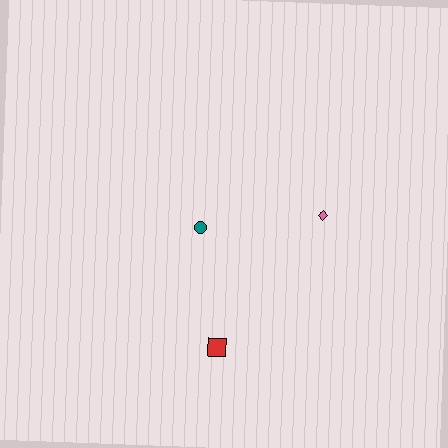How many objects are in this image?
There are 3 objects.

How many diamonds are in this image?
There is 1 diamond.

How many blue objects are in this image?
There are no blue objects.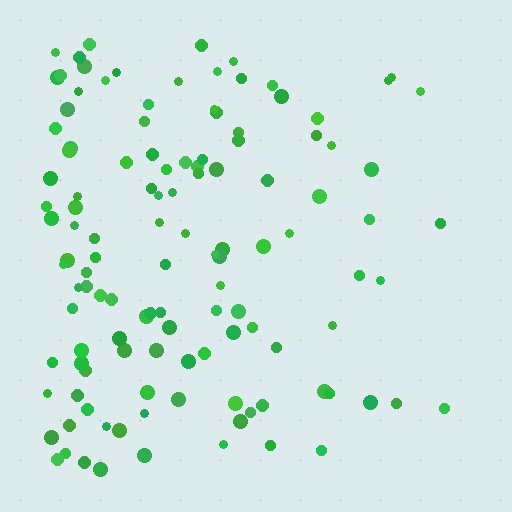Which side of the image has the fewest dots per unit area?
The right.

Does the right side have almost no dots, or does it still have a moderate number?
Still a moderate number, just noticeably fewer than the left.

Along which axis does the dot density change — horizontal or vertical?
Horizontal.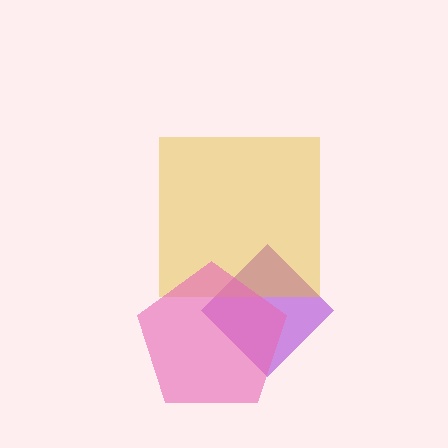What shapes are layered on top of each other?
The layered shapes are: a purple diamond, a yellow square, a pink pentagon.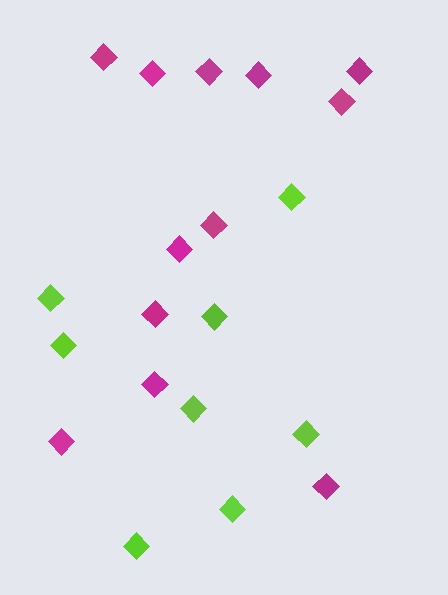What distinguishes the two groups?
There are 2 groups: one group of magenta diamonds (12) and one group of lime diamonds (8).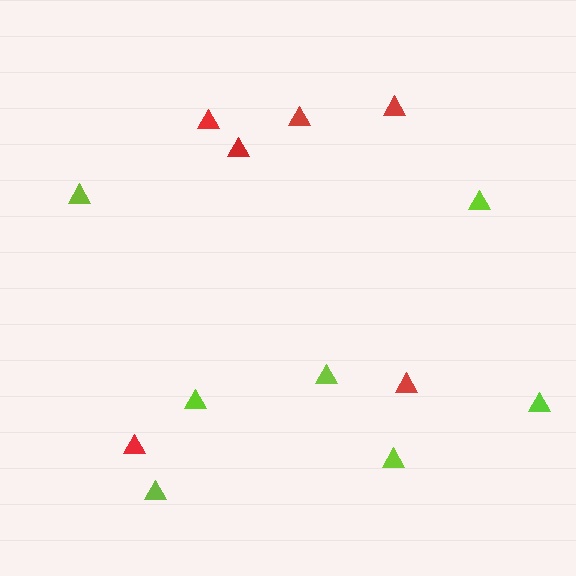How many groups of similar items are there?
There are 2 groups: one group of lime triangles (7) and one group of red triangles (6).